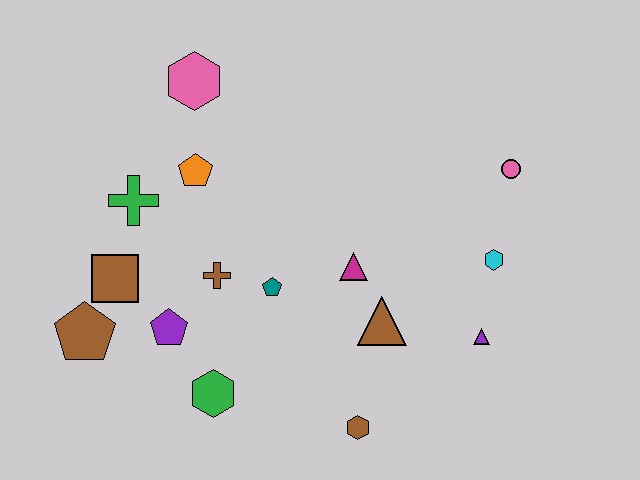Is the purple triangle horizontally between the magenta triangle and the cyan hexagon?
Yes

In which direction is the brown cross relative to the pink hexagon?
The brown cross is below the pink hexagon.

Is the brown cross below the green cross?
Yes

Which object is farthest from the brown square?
The pink circle is farthest from the brown square.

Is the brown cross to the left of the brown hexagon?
Yes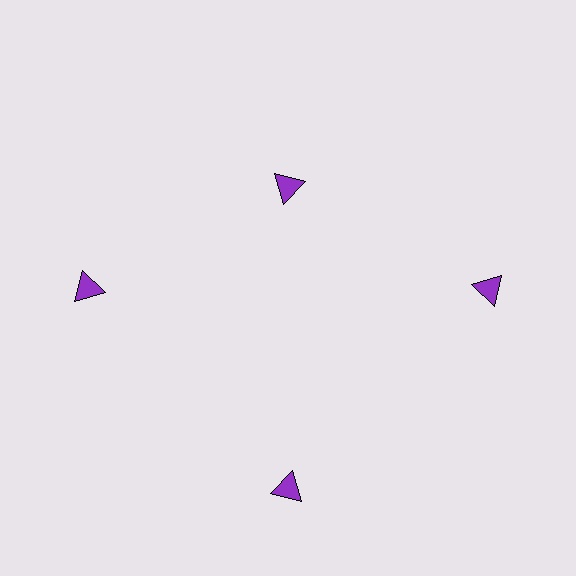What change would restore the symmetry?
The symmetry would be restored by moving it outward, back onto the ring so that all 4 triangles sit at equal angles and equal distance from the center.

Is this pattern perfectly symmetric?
No. The 4 purple triangles are arranged in a ring, but one element near the 12 o'clock position is pulled inward toward the center, breaking the 4-fold rotational symmetry.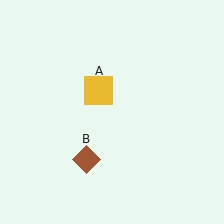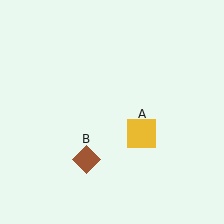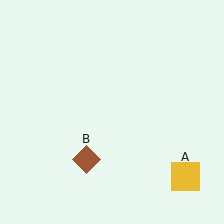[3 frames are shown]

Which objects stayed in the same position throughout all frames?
Brown diamond (object B) remained stationary.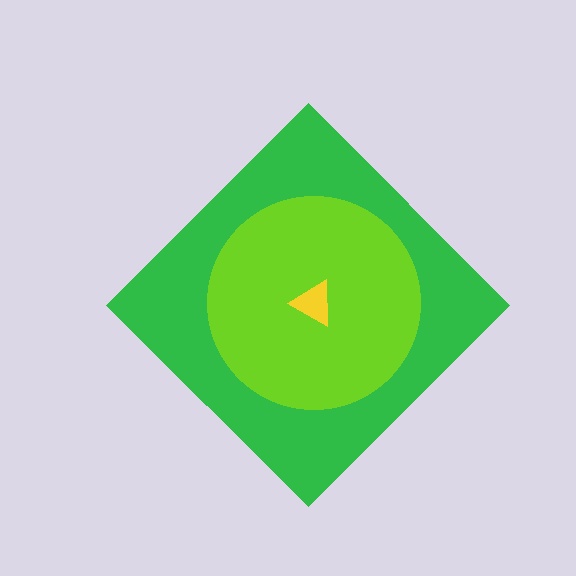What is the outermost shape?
The green diamond.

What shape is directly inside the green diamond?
The lime circle.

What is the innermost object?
The yellow triangle.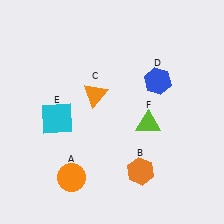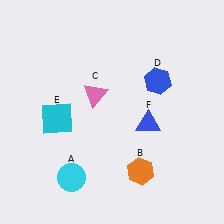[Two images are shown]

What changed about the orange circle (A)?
In Image 1, A is orange. In Image 2, it changed to cyan.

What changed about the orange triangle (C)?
In Image 1, C is orange. In Image 2, it changed to pink.